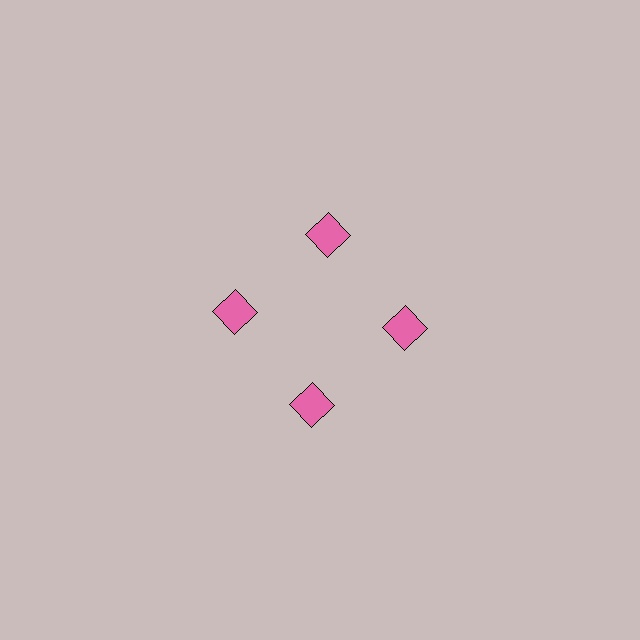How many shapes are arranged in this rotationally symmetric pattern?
There are 4 shapes, arranged in 4 groups of 1.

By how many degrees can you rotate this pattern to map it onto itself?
The pattern maps onto itself every 90 degrees of rotation.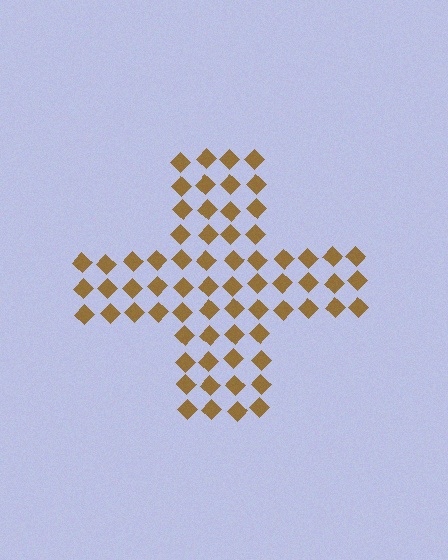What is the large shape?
The large shape is a cross.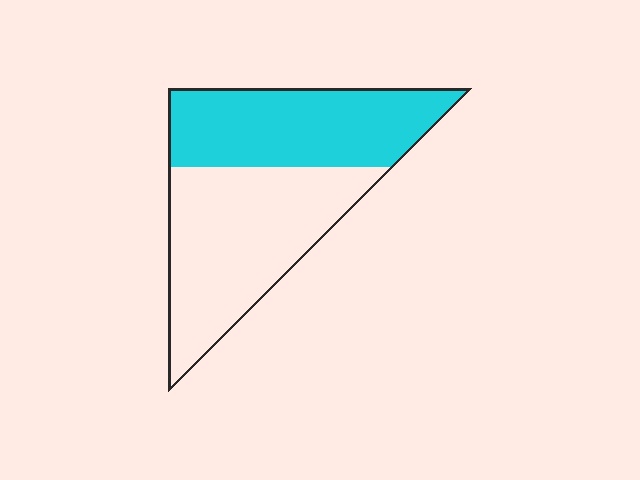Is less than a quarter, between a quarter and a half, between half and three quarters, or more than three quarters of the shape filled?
Between a quarter and a half.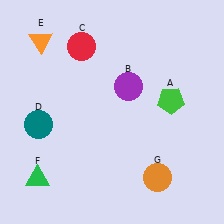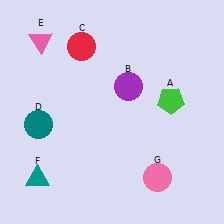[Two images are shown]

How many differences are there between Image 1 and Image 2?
There are 3 differences between the two images.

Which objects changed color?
E changed from orange to pink. F changed from green to teal. G changed from orange to pink.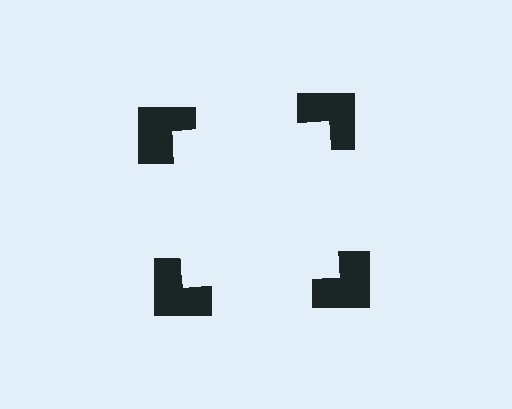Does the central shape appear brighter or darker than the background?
It typically appears slightly brighter than the background, even though no actual brightness change is drawn.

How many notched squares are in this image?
There are 4 — one at each vertex of the illusory square.